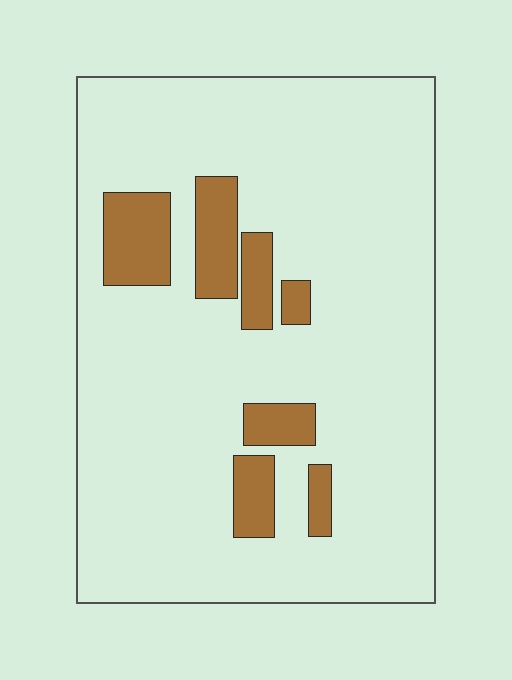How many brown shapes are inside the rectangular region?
7.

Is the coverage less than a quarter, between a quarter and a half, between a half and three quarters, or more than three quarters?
Less than a quarter.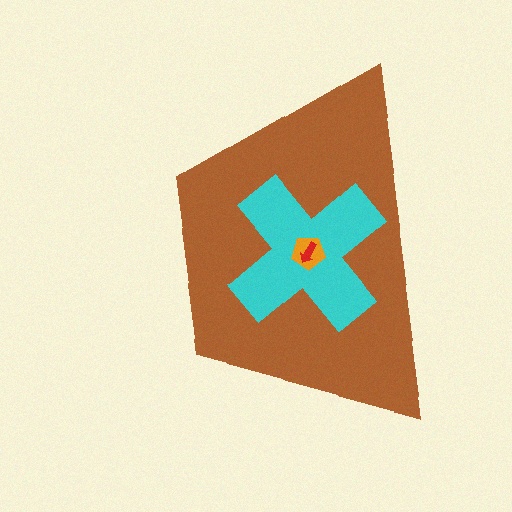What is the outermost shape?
The brown trapezoid.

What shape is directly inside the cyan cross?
The orange pentagon.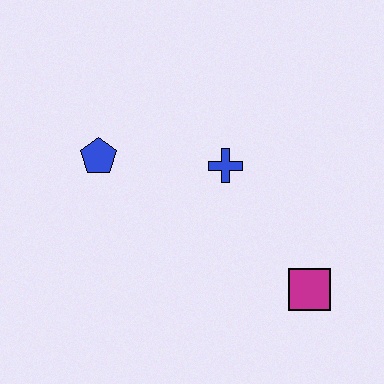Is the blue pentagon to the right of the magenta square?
No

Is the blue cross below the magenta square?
No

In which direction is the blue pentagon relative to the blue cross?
The blue pentagon is to the left of the blue cross.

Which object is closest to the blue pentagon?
The blue cross is closest to the blue pentagon.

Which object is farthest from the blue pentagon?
The magenta square is farthest from the blue pentagon.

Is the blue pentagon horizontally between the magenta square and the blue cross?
No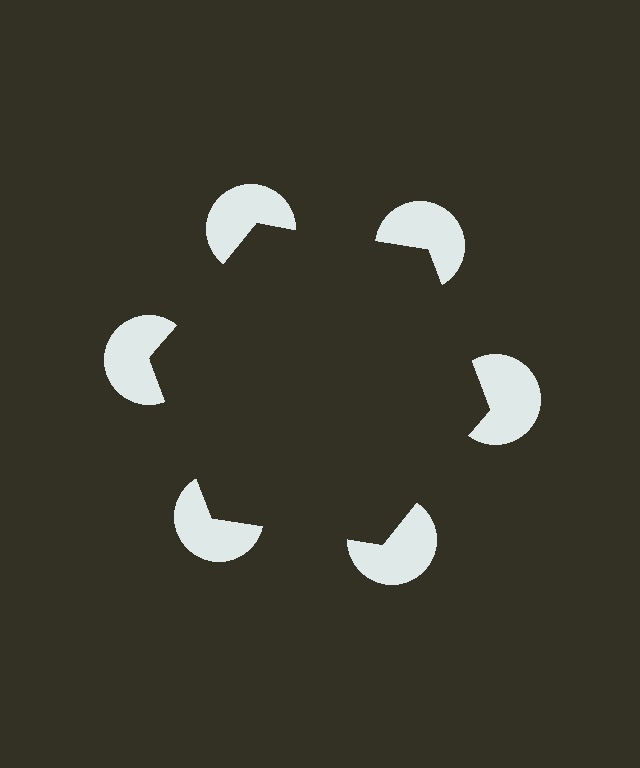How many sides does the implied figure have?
6 sides.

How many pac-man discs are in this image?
There are 6 — one at each vertex of the illusory hexagon.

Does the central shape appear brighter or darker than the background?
It typically appears slightly darker than the background, even though no actual brightness change is drawn.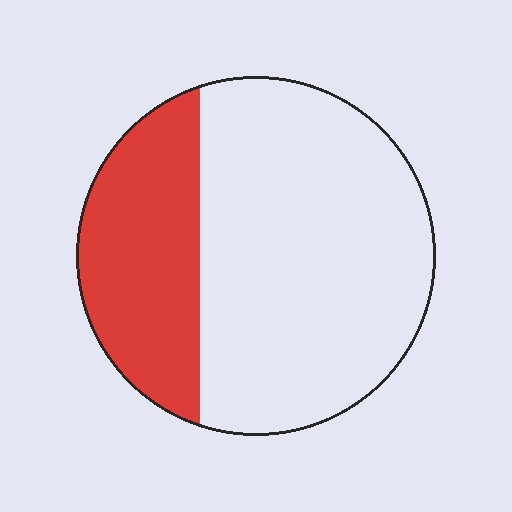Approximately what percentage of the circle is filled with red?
Approximately 30%.